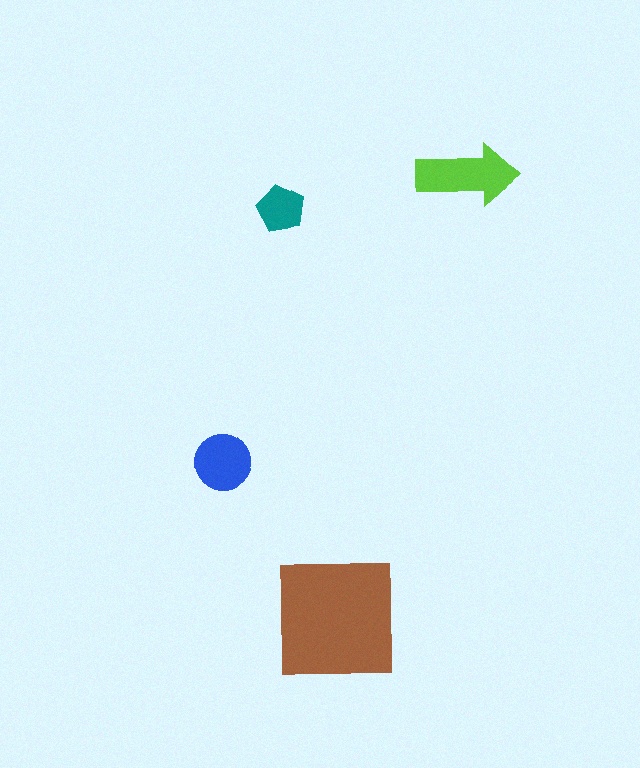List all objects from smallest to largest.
The teal pentagon, the blue circle, the lime arrow, the brown square.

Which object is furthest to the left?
The blue circle is leftmost.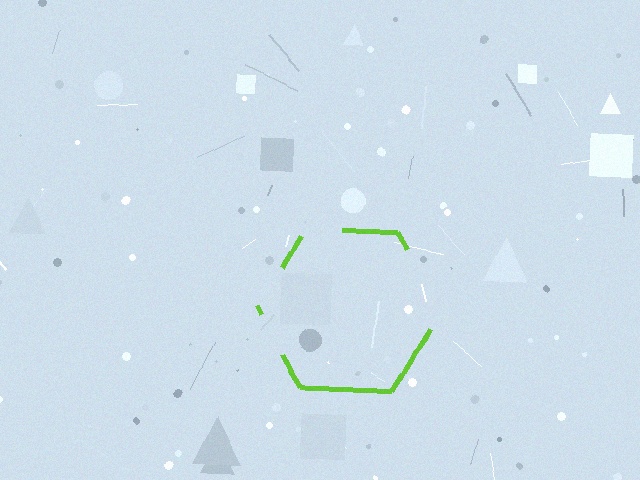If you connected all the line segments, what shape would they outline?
They would outline a hexagon.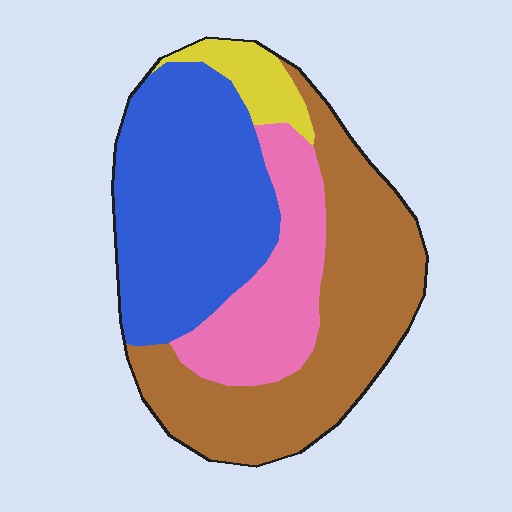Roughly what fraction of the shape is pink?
Pink takes up about one fifth (1/5) of the shape.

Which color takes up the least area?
Yellow, at roughly 5%.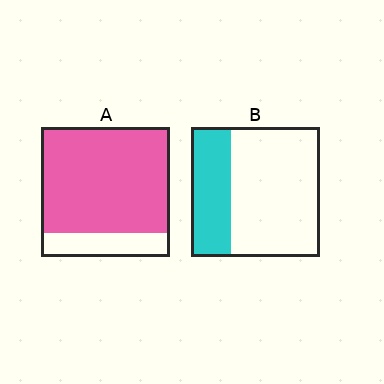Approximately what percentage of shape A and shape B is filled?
A is approximately 80% and B is approximately 30%.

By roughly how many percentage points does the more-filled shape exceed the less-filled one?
By roughly 50 percentage points (A over B).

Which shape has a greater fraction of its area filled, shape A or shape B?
Shape A.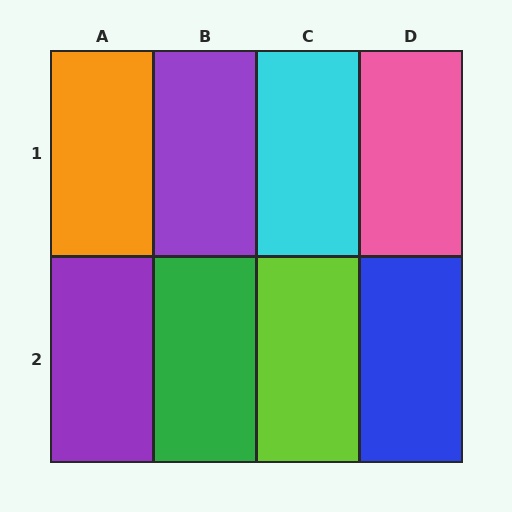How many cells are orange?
1 cell is orange.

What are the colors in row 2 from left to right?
Purple, green, lime, blue.